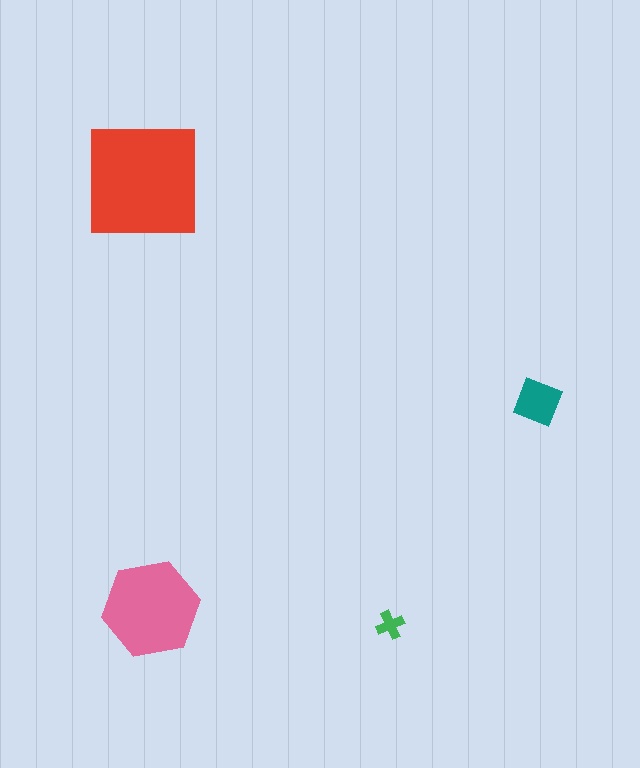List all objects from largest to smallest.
The red square, the pink hexagon, the teal diamond, the green cross.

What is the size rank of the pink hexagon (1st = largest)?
2nd.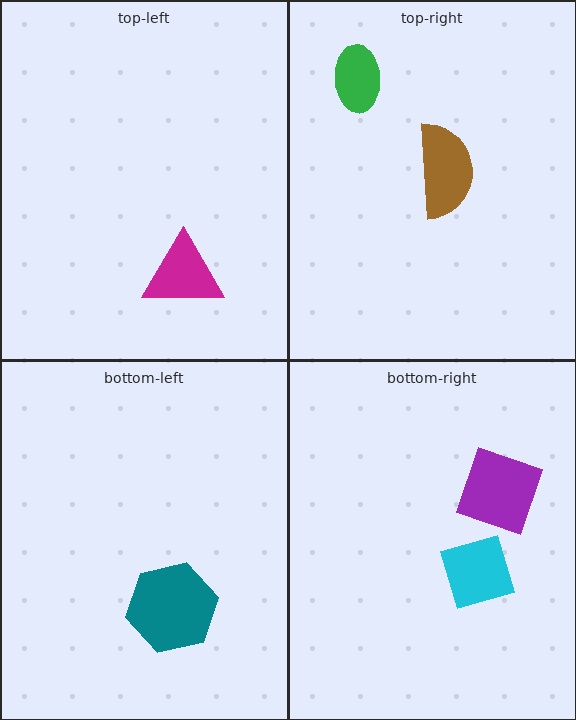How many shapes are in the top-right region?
2.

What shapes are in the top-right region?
The brown semicircle, the green ellipse.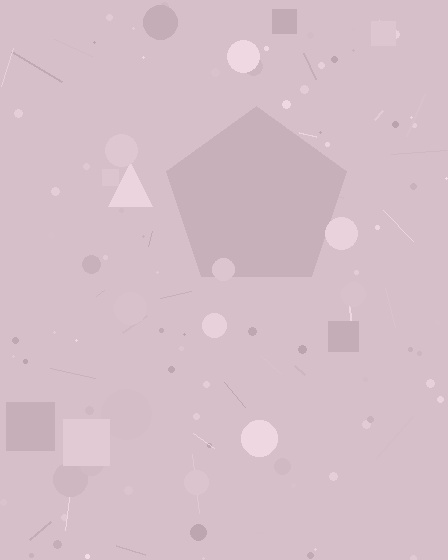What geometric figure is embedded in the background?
A pentagon is embedded in the background.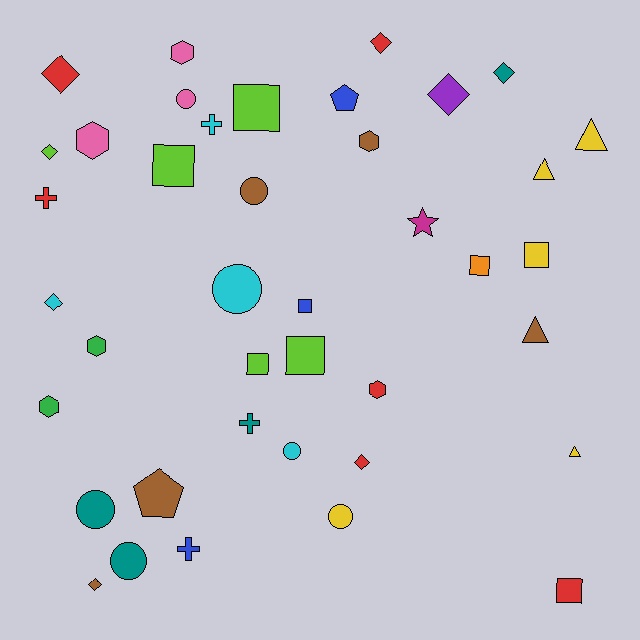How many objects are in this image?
There are 40 objects.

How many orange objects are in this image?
There is 1 orange object.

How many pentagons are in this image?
There are 2 pentagons.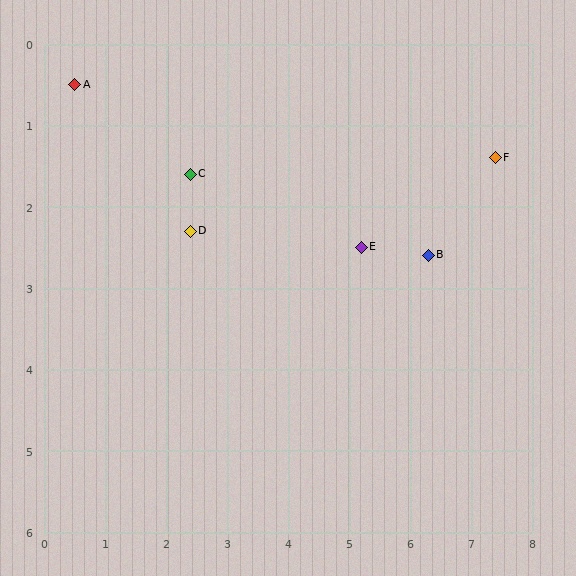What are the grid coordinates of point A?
Point A is at approximately (0.5, 0.5).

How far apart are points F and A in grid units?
Points F and A are about 7.0 grid units apart.